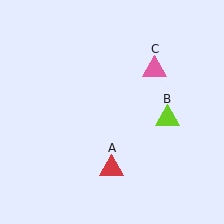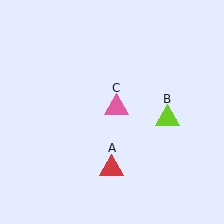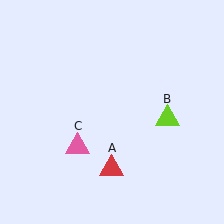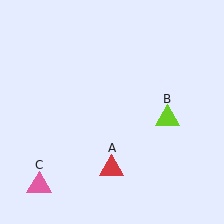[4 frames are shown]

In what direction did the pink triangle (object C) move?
The pink triangle (object C) moved down and to the left.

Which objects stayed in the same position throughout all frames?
Red triangle (object A) and lime triangle (object B) remained stationary.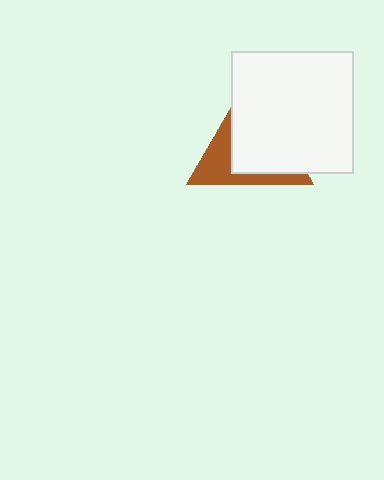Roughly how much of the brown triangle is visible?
A small part of it is visible (roughly 39%).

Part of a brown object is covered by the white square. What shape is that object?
It is a triangle.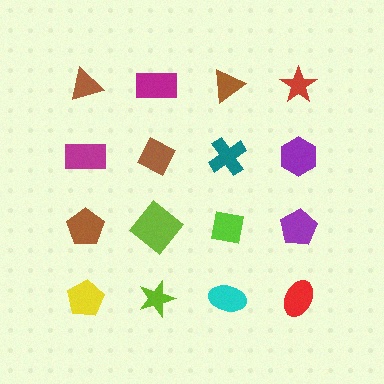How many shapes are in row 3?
4 shapes.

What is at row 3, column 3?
A lime square.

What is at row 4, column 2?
A lime star.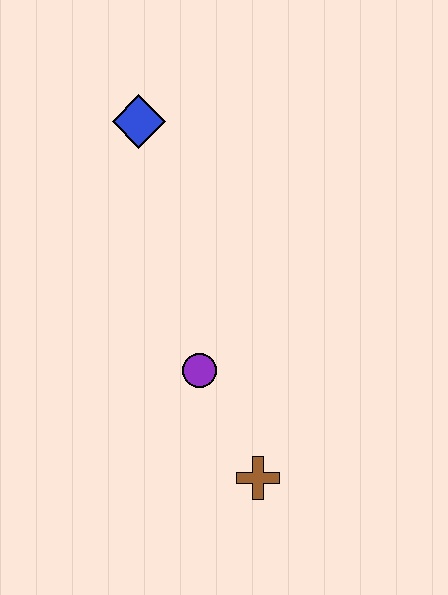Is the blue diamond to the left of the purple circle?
Yes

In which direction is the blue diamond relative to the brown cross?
The blue diamond is above the brown cross.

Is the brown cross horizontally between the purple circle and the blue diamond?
No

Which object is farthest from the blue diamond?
The brown cross is farthest from the blue diamond.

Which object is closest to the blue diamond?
The purple circle is closest to the blue diamond.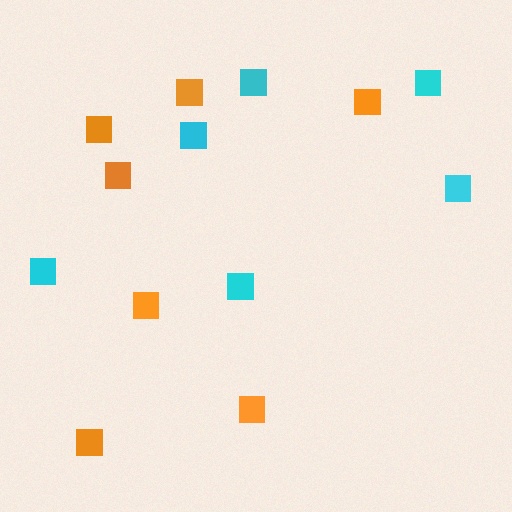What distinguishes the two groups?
There are 2 groups: one group of cyan squares (6) and one group of orange squares (7).